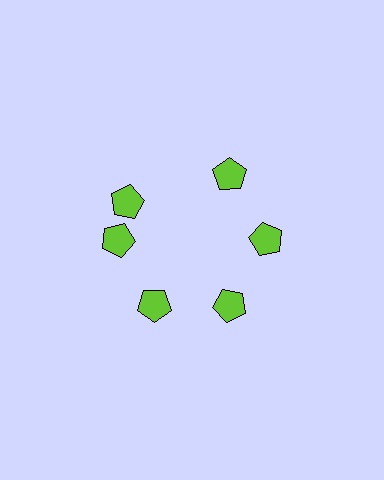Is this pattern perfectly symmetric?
No. The 6 lime pentagons are arranged in a ring, but one element near the 11 o'clock position is rotated out of alignment along the ring, breaking the 6-fold rotational symmetry.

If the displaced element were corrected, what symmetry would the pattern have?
It would have 6-fold rotational symmetry — the pattern would map onto itself every 60 degrees.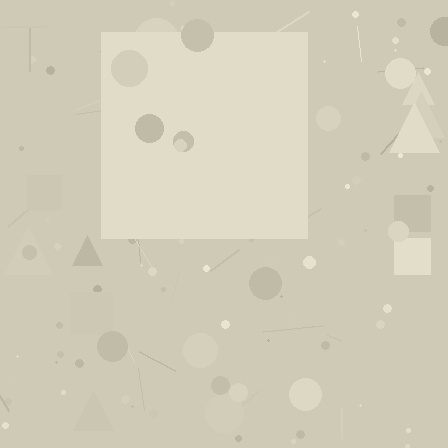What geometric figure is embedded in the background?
A square is embedded in the background.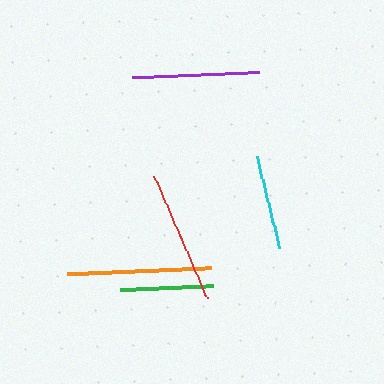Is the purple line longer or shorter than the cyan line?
The purple line is longer than the cyan line.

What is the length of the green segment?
The green segment is approximately 93 pixels long.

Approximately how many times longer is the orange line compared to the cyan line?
The orange line is approximately 1.5 times the length of the cyan line.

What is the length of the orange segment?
The orange segment is approximately 144 pixels long.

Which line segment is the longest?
The orange line is the longest at approximately 144 pixels.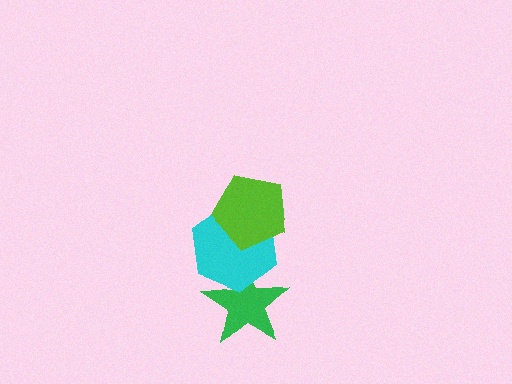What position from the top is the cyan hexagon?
The cyan hexagon is 2nd from the top.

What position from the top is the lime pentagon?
The lime pentagon is 1st from the top.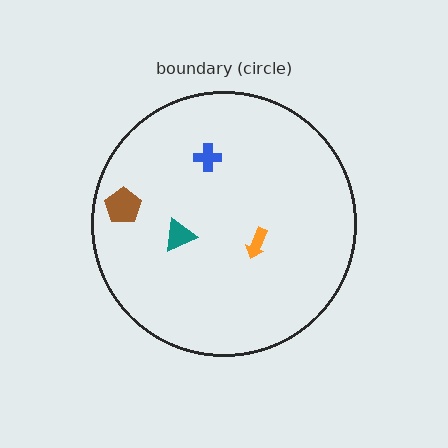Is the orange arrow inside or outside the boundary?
Inside.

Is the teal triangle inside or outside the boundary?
Inside.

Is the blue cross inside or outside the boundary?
Inside.